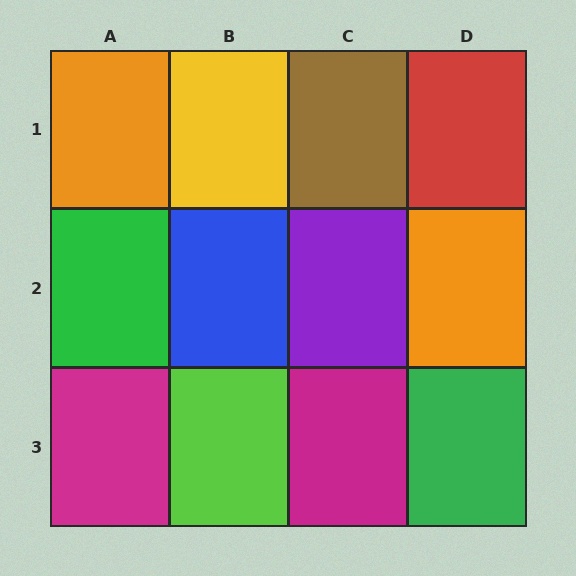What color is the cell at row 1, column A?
Orange.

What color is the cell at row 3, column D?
Green.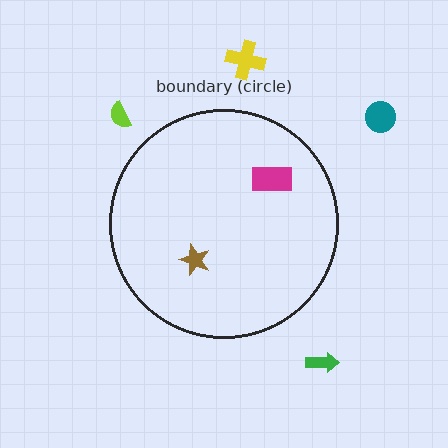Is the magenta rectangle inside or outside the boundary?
Inside.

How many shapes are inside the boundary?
2 inside, 4 outside.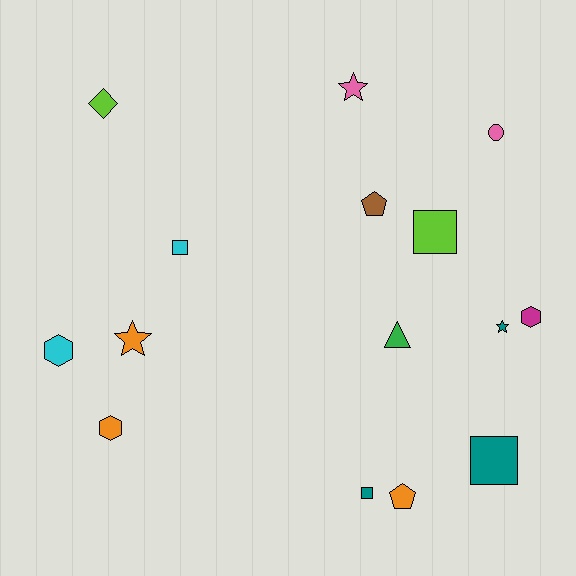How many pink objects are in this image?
There are 2 pink objects.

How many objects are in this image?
There are 15 objects.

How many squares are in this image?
There are 4 squares.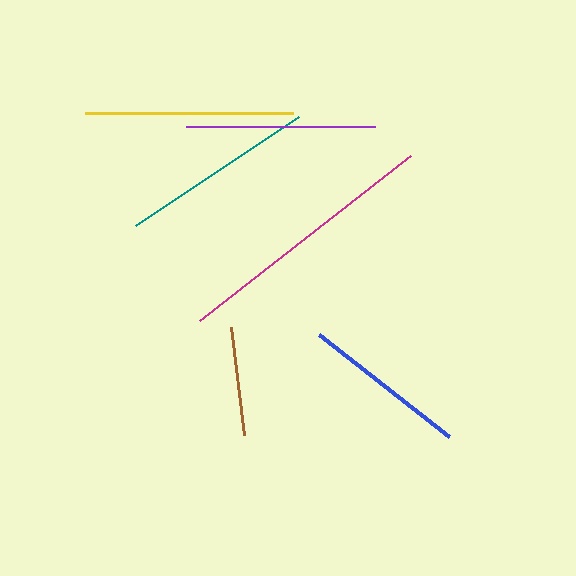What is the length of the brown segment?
The brown segment is approximately 109 pixels long.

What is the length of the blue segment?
The blue segment is approximately 165 pixels long.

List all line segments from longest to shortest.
From longest to shortest: magenta, yellow, teal, purple, blue, brown.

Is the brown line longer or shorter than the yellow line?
The yellow line is longer than the brown line.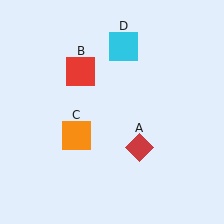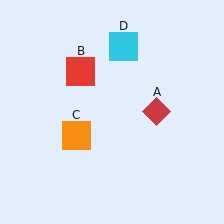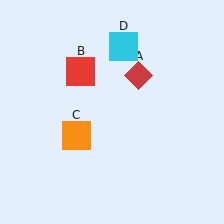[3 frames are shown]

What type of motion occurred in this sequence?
The red diamond (object A) rotated counterclockwise around the center of the scene.